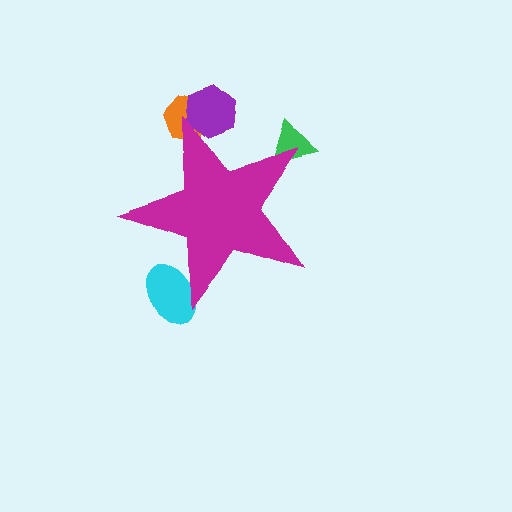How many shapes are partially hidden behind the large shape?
4 shapes are partially hidden.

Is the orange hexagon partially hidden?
Yes, the orange hexagon is partially hidden behind the magenta star.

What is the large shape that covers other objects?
A magenta star.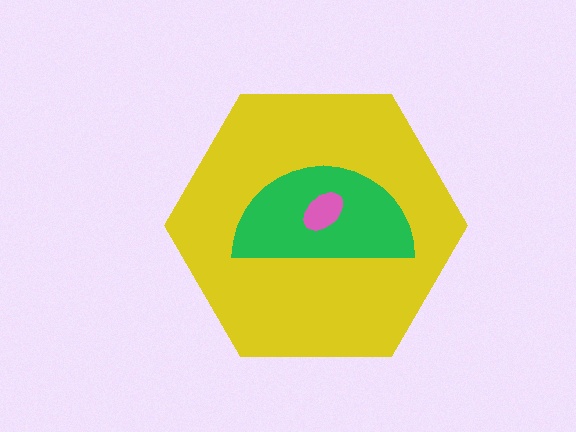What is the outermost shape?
The yellow hexagon.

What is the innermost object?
The pink ellipse.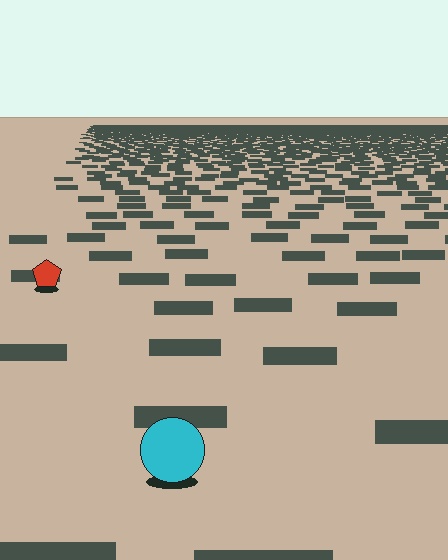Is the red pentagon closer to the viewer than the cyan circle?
No. The cyan circle is closer — you can tell from the texture gradient: the ground texture is coarser near it.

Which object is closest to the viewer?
The cyan circle is closest. The texture marks near it are larger and more spread out.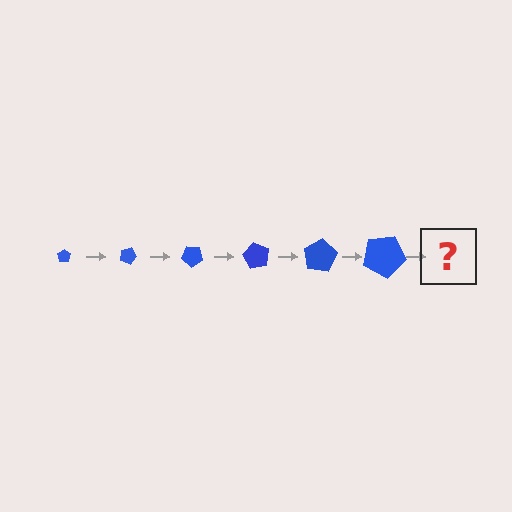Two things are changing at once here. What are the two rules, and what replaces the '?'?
The two rules are that the pentagon grows larger each step and it rotates 20 degrees each step. The '?' should be a pentagon, larger than the previous one and rotated 120 degrees from the start.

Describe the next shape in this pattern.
It should be a pentagon, larger than the previous one and rotated 120 degrees from the start.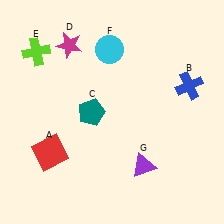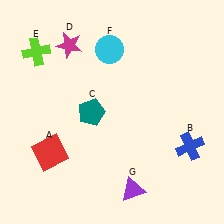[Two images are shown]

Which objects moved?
The objects that moved are: the blue cross (B), the purple triangle (G).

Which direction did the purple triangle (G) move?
The purple triangle (G) moved down.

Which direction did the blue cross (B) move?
The blue cross (B) moved down.